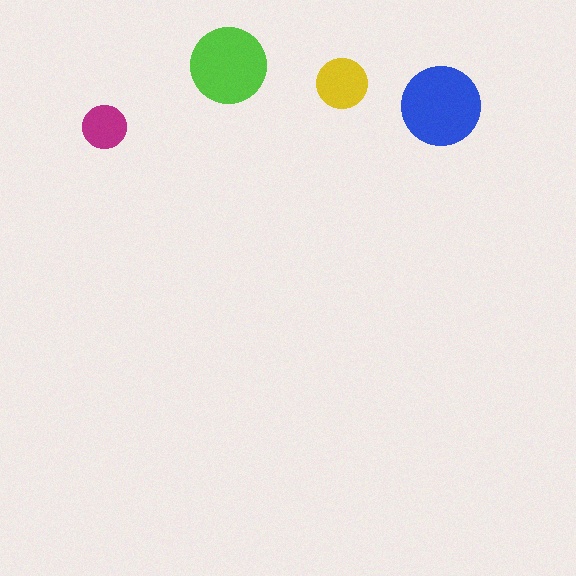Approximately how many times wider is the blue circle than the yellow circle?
About 1.5 times wider.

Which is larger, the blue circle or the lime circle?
The blue one.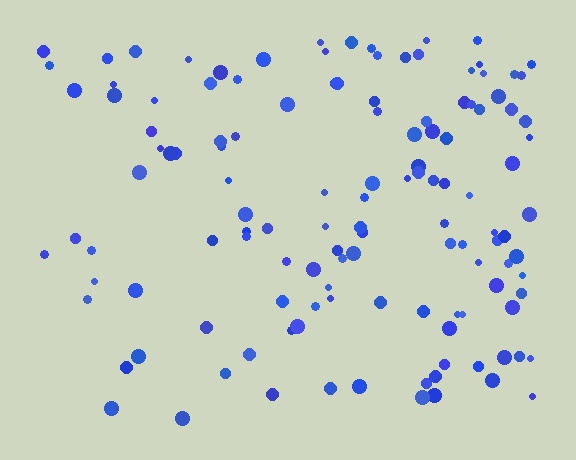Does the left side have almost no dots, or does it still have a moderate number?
Still a moderate number, just noticeably fewer than the right.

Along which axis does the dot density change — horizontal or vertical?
Horizontal.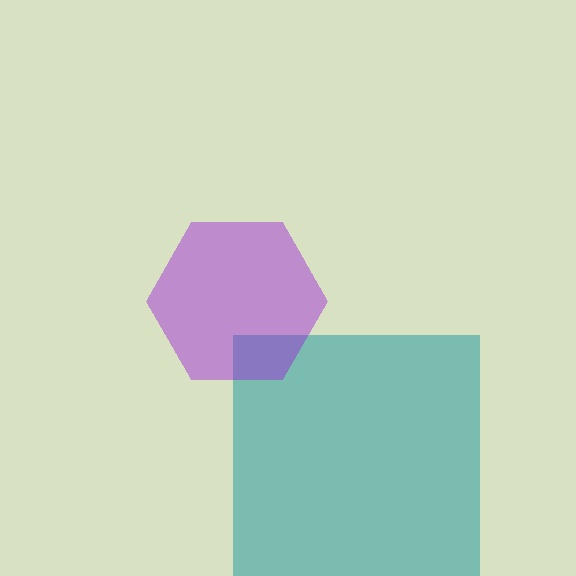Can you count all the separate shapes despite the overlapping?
Yes, there are 2 separate shapes.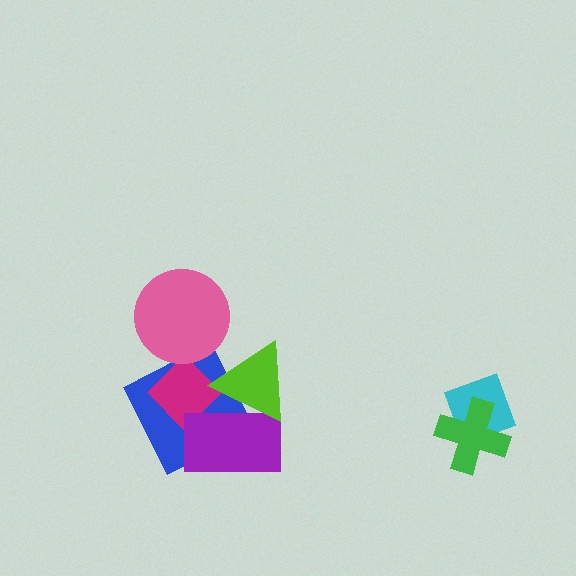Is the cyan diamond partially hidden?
Yes, it is partially covered by another shape.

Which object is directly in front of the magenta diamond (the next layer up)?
The purple rectangle is directly in front of the magenta diamond.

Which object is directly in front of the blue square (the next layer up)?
The magenta diamond is directly in front of the blue square.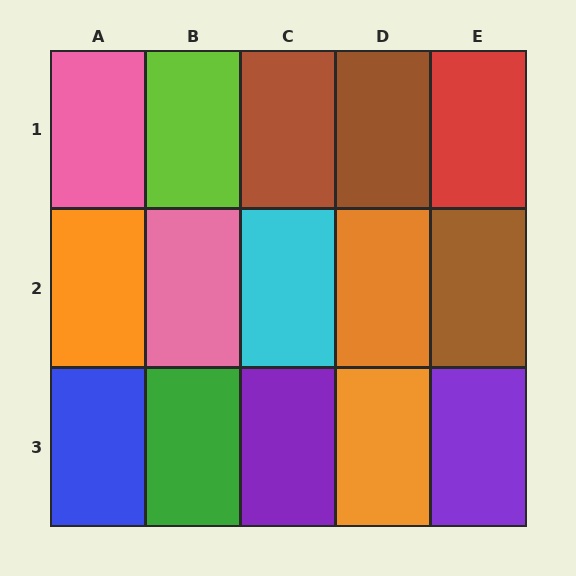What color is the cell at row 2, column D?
Orange.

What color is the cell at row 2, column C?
Cyan.